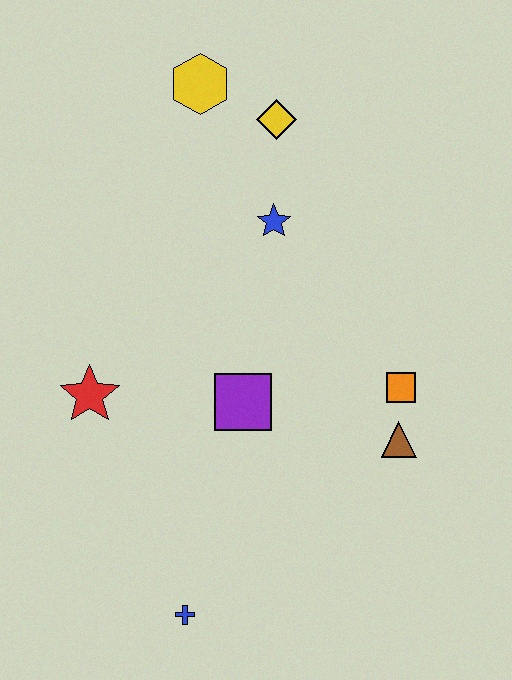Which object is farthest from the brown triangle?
The yellow hexagon is farthest from the brown triangle.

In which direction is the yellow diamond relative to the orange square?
The yellow diamond is above the orange square.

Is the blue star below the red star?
No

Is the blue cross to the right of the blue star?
No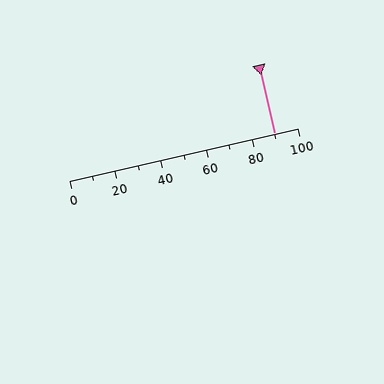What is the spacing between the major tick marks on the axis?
The major ticks are spaced 20 apart.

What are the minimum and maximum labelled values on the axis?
The axis runs from 0 to 100.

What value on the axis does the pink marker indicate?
The marker indicates approximately 90.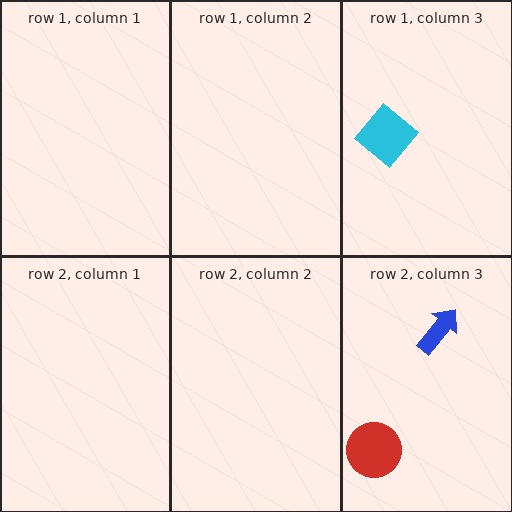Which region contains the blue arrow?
The row 2, column 3 region.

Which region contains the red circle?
The row 2, column 3 region.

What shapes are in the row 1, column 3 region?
The cyan diamond.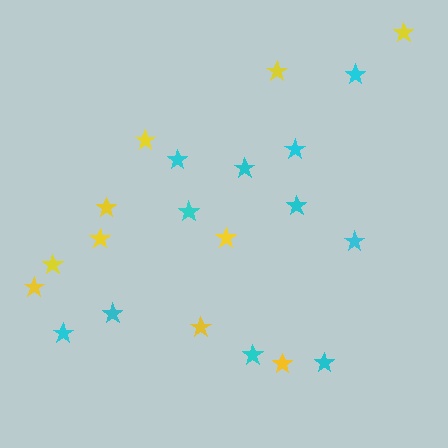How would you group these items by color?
There are 2 groups: one group of yellow stars (10) and one group of cyan stars (11).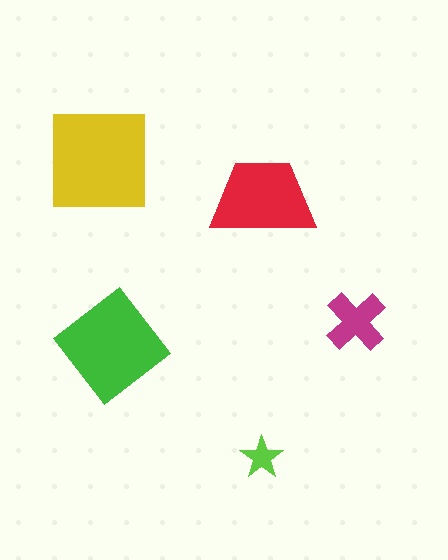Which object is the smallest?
The lime star.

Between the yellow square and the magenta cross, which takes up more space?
The yellow square.